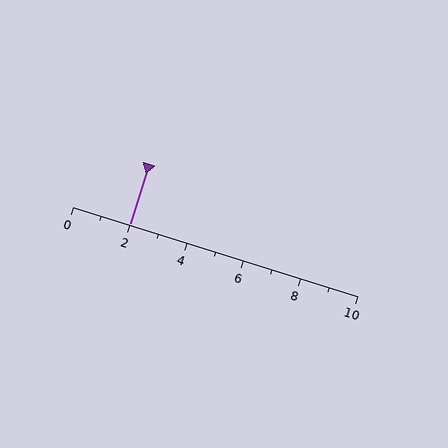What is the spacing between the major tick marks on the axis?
The major ticks are spaced 2 apart.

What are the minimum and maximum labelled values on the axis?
The axis runs from 0 to 10.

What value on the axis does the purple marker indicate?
The marker indicates approximately 2.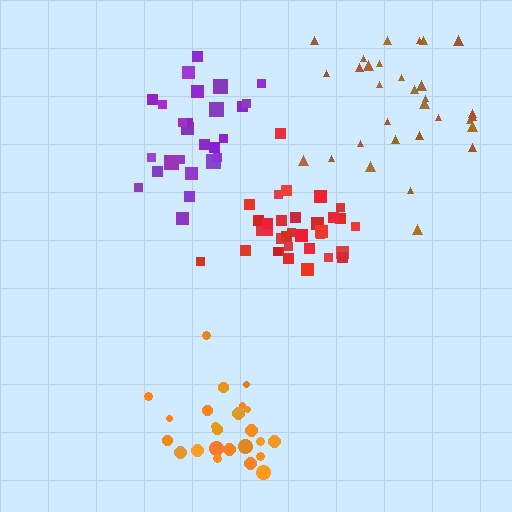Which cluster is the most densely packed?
Red.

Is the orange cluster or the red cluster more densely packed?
Red.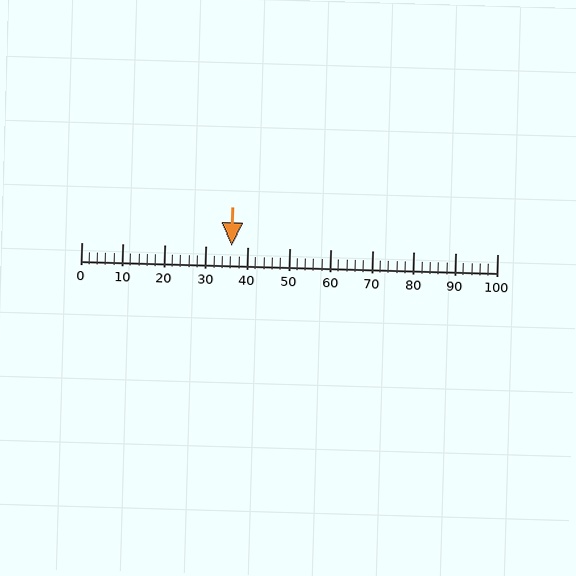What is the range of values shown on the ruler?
The ruler shows values from 0 to 100.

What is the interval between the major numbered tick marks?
The major tick marks are spaced 10 units apart.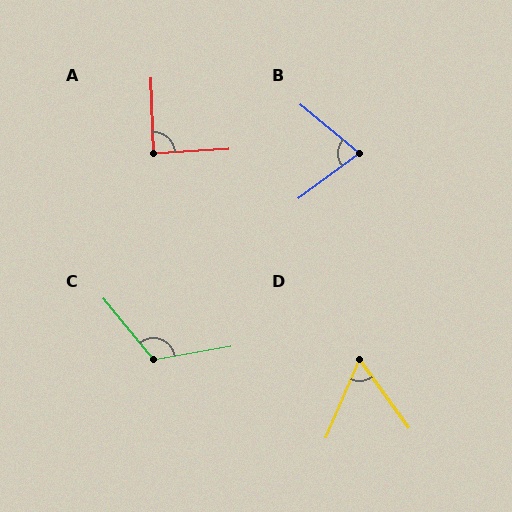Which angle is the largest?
C, at approximately 119 degrees.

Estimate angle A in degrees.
Approximately 89 degrees.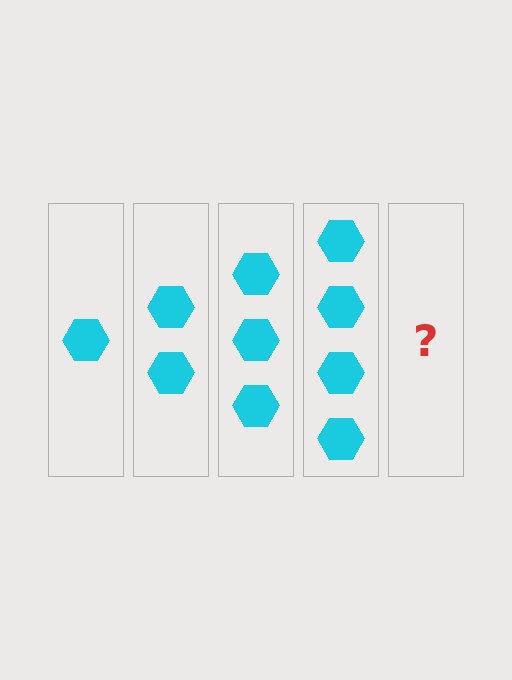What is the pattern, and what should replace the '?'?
The pattern is that each step adds one more hexagon. The '?' should be 5 hexagons.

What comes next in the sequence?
The next element should be 5 hexagons.